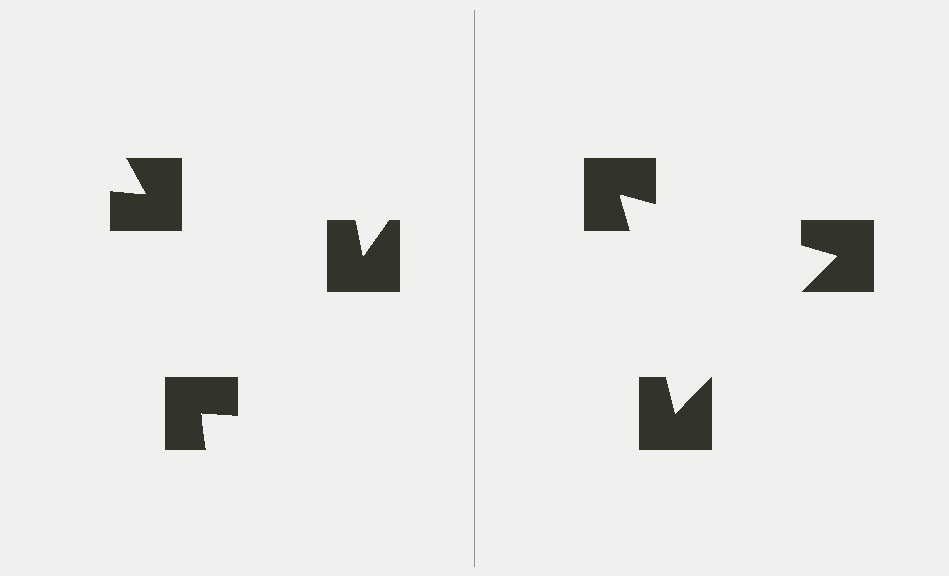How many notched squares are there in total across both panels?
6 — 3 on each side.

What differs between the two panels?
The notched squares are positioned identically on both sides; only the wedge orientations differ. On the right they align to a triangle; on the left they are misaligned.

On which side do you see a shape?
An illusory triangle appears on the right side. On the left side the wedge cuts are rotated, so no coherent shape forms.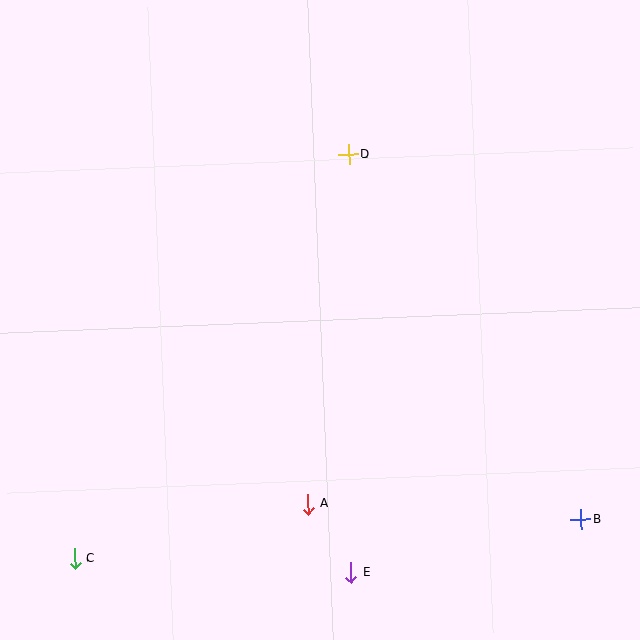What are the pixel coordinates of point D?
Point D is at (348, 155).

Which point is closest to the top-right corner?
Point D is closest to the top-right corner.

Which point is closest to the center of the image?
Point D at (348, 155) is closest to the center.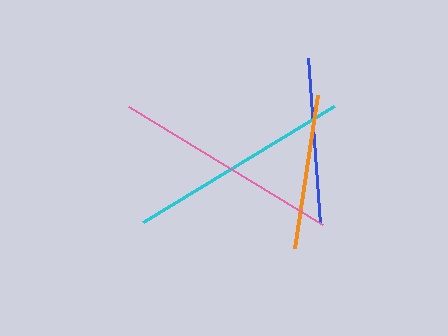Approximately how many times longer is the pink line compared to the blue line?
The pink line is approximately 1.4 times the length of the blue line.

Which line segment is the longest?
The pink line is the longest at approximately 227 pixels.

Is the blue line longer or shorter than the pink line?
The pink line is longer than the blue line.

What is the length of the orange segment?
The orange segment is approximately 155 pixels long.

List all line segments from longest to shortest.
From longest to shortest: pink, cyan, blue, orange.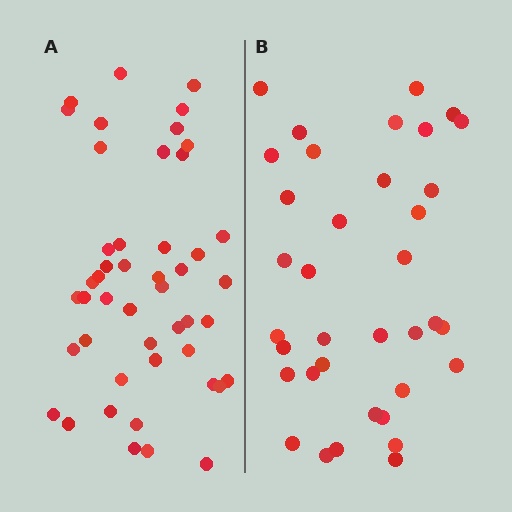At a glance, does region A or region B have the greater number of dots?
Region A (the left region) has more dots.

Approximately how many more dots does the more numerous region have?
Region A has roughly 12 or so more dots than region B.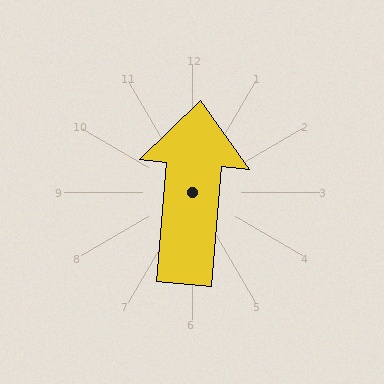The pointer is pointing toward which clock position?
Roughly 12 o'clock.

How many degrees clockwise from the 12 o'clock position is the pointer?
Approximately 5 degrees.